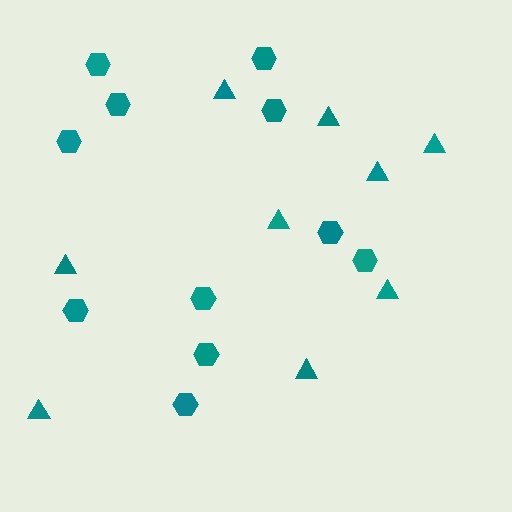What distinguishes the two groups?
There are 2 groups: one group of hexagons (11) and one group of triangles (9).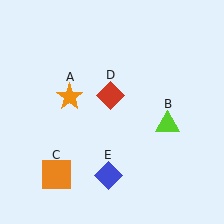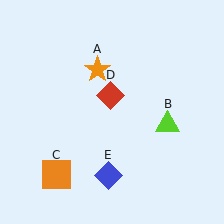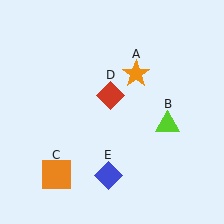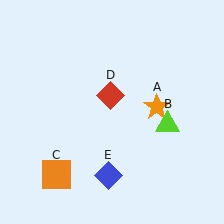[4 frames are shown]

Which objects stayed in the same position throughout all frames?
Lime triangle (object B) and orange square (object C) and red diamond (object D) and blue diamond (object E) remained stationary.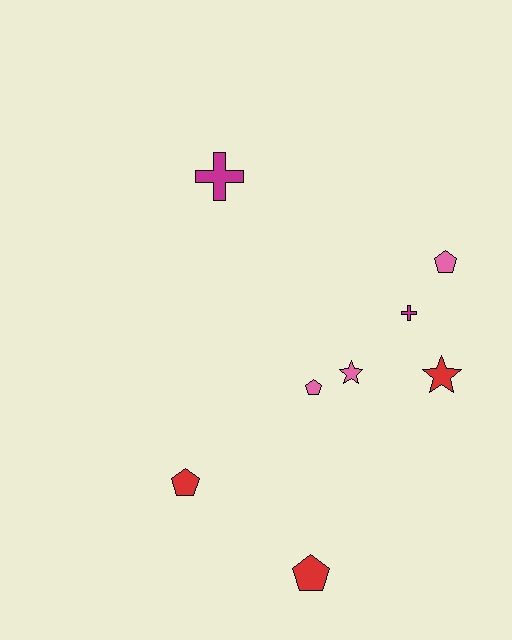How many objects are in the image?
There are 8 objects.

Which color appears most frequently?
Red, with 3 objects.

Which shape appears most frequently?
Pentagon, with 4 objects.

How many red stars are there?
There is 1 red star.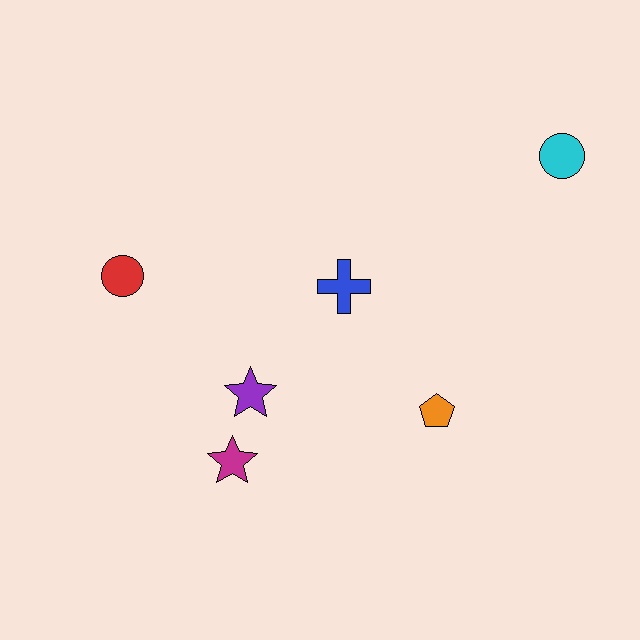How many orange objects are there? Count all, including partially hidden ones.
There is 1 orange object.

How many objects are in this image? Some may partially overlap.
There are 6 objects.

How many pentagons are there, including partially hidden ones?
There is 1 pentagon.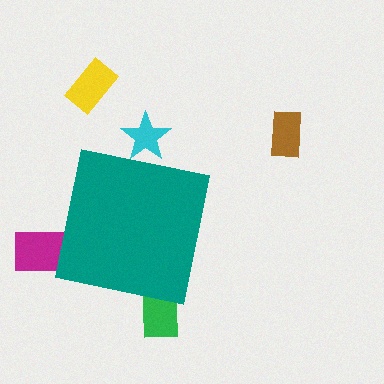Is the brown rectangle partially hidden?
No, the brown rectangle is fully visible.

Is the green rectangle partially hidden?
Yes, the green rectangle is partially hidden behind the teal square.